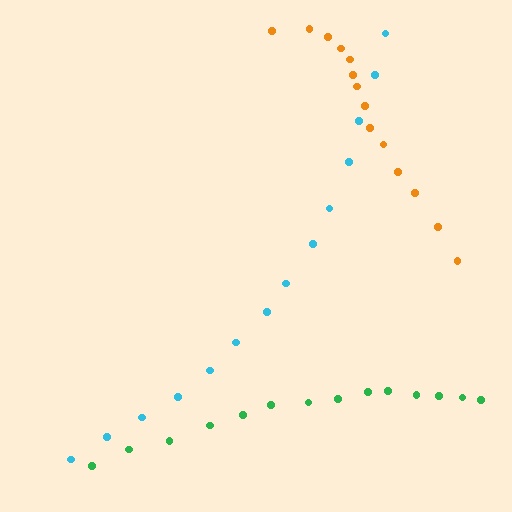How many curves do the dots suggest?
There are 3 distinct paths.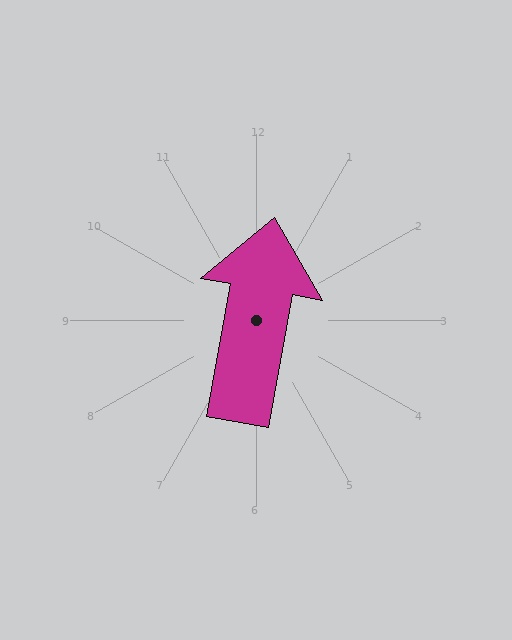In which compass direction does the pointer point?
North.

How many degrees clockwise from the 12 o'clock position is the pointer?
Approximately 10 degrees.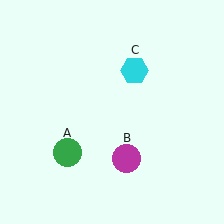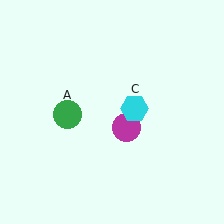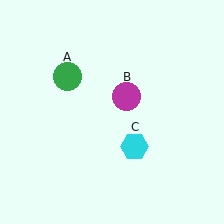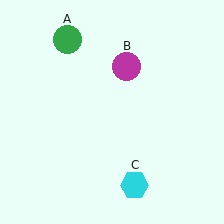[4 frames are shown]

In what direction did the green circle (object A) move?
The green circle (object A) moved up.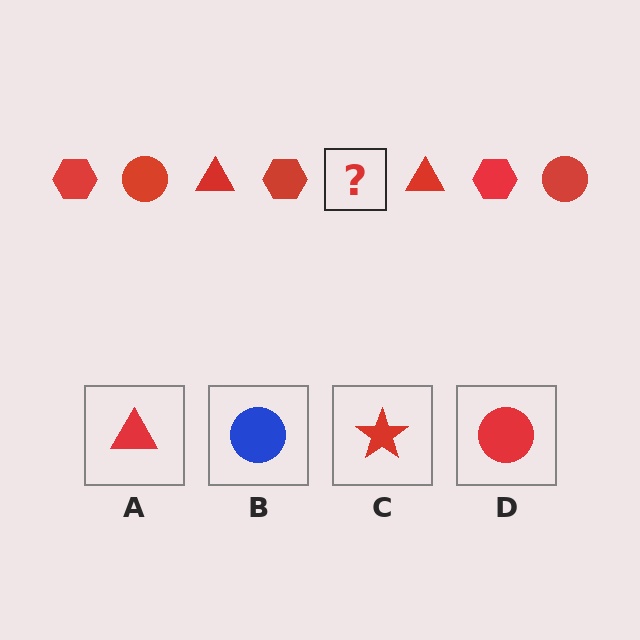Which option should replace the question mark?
Option D.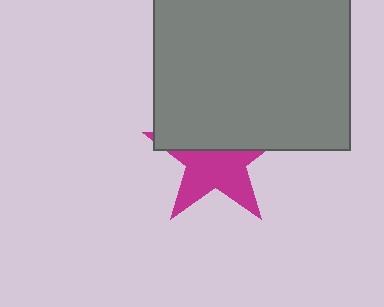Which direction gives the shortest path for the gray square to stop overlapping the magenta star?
Moving up gives the shortest separation.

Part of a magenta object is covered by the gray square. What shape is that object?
It is a star.